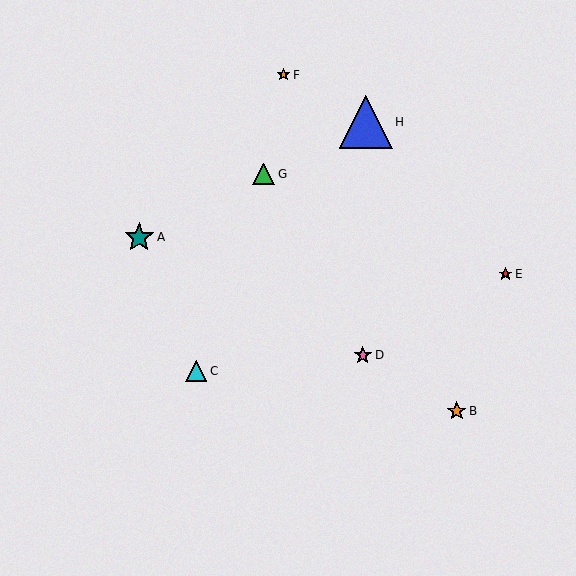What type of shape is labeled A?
Shape A is a teal star.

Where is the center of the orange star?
The center of the orange star is at (284, 75).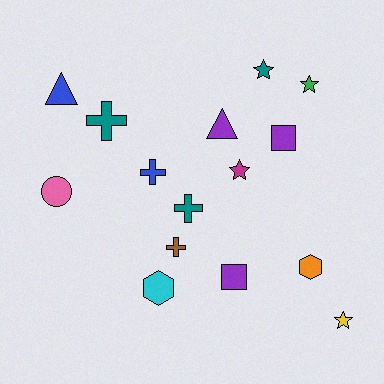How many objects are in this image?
There are 15 objects.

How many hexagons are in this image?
There are 2 hexagons.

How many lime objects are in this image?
There are no lime objects.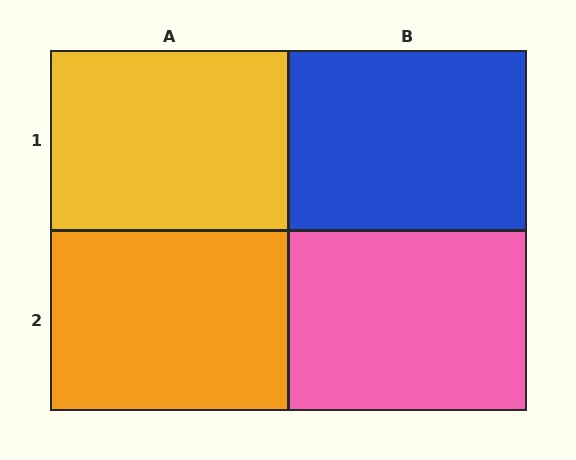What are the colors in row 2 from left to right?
Orange, pink.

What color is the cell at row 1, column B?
Blue.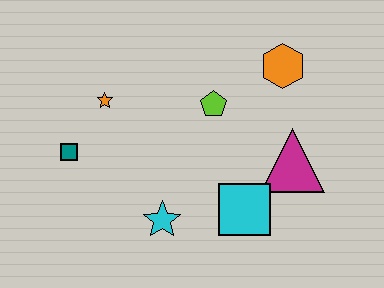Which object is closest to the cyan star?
The cyan square is closest to the cyan star.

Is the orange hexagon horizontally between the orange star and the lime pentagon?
No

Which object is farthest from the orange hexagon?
The teal square is farthest from the orange hexagon.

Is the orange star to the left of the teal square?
No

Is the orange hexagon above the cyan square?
Yes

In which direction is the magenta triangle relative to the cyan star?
The magenta triangle is to the right of the cyan star.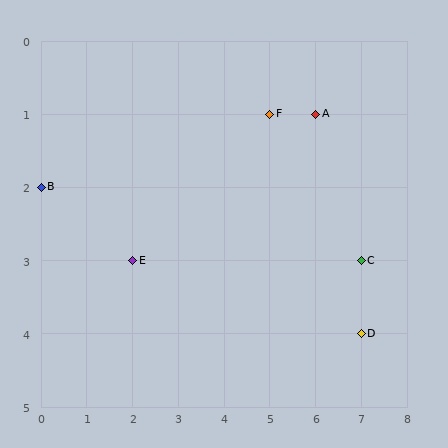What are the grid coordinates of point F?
Point F is at grid coordinates (5, 1).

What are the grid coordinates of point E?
Point E is at grid coordinates (2, 3).